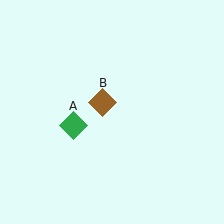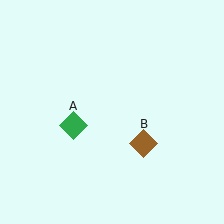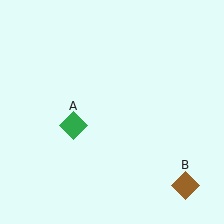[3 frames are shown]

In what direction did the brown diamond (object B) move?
The brown diamond (object B) moved down and to the right.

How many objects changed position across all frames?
1 object changed position: brown diamond (object B).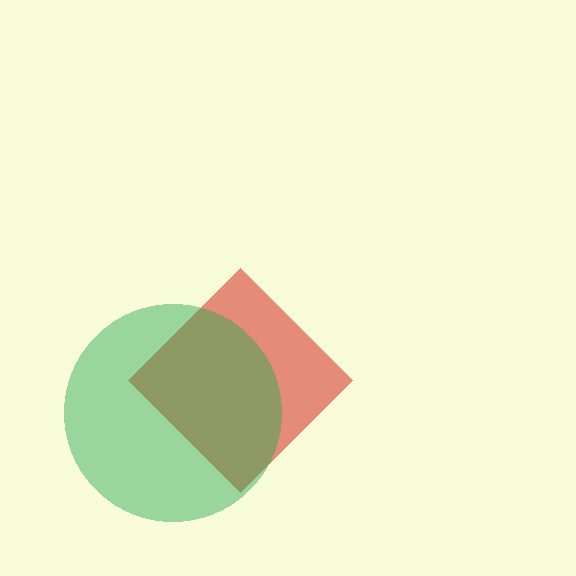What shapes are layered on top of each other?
The layered shapes are: a red diamond, a green circle.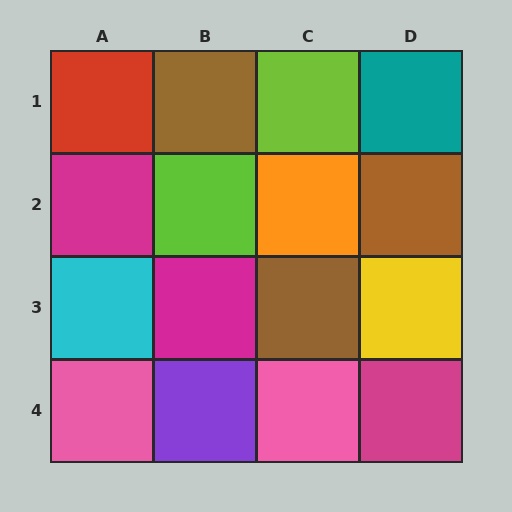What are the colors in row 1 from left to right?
Red, brown, lime, teal.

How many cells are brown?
3 cells are brown.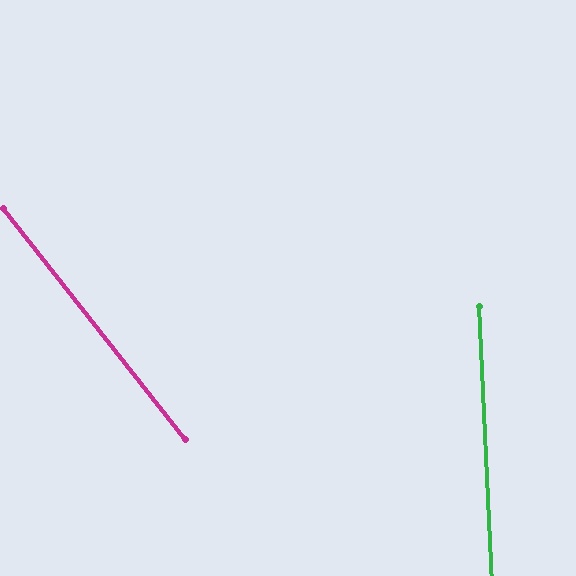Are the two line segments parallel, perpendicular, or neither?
Neither parallel nor perpendicular — they differ by about 35°.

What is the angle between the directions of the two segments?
Approximately 35 degrees.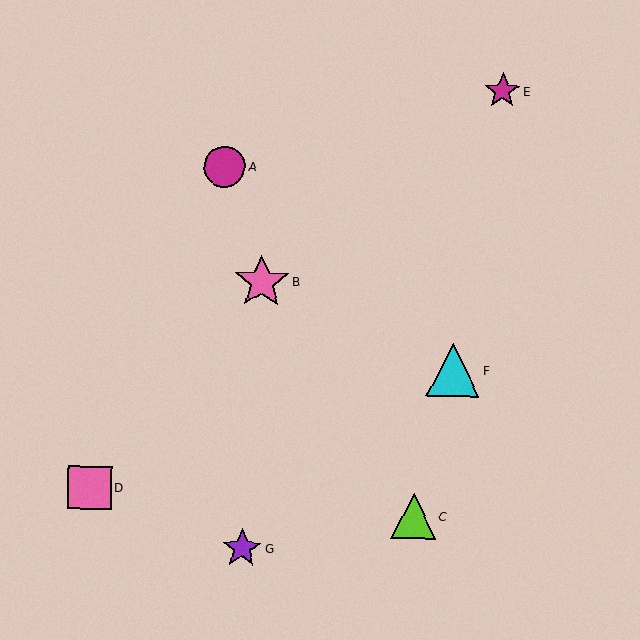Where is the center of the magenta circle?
The center of the magenta circle is at (224, 167).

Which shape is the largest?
The pink star (labeled B) is the largest.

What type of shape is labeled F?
Shape F is a cyan triangle.